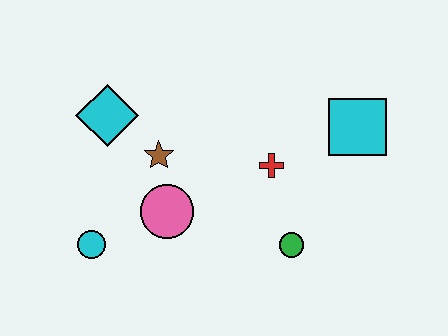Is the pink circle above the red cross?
No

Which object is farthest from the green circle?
The cyan diamond is farthest from the green circle.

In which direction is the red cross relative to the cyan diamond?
The red cross is to the right of the cyan diamond.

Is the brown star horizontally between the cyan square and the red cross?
No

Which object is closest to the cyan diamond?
The brown star is closest to the cyan diamond.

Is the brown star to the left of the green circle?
Yes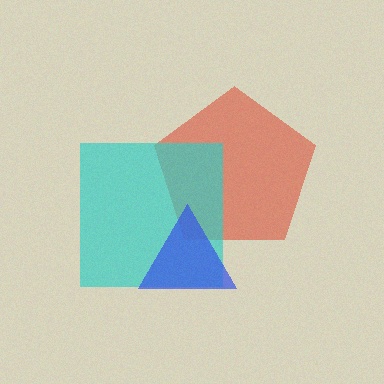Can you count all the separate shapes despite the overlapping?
Yes, there are 3 separate shapes.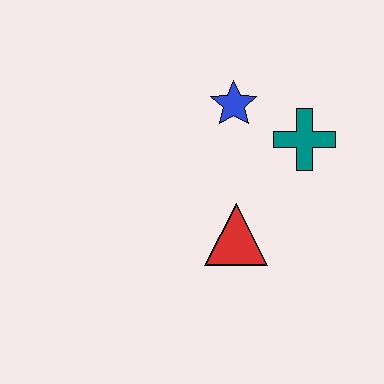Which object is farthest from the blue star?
The red triangle is farthest from the blue star.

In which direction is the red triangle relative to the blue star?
The red triangle is below the blue star.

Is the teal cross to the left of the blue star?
No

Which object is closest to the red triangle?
The teal cross is closest to the red triangle.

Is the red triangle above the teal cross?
No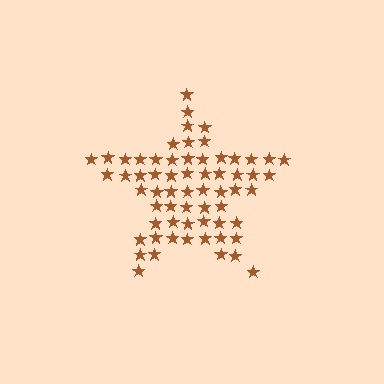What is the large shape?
The large shape is a star.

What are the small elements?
The small elements are stars.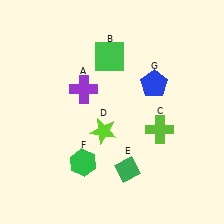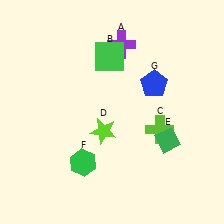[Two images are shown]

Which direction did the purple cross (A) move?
The purple cross (A) moved up.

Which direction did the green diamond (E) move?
The green diamond (E) moved right.